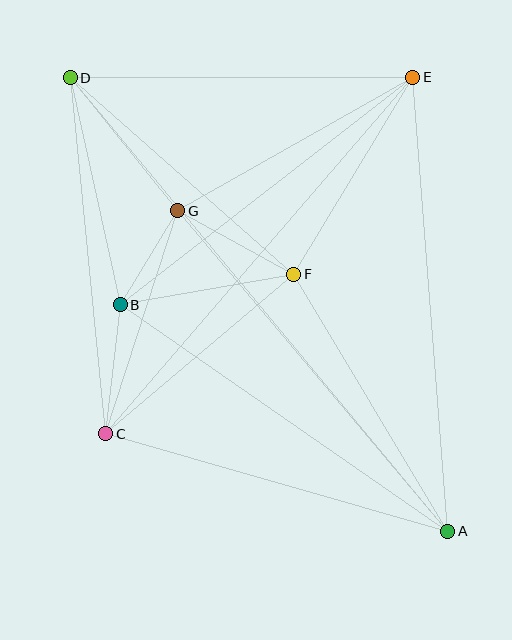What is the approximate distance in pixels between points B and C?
The distance between B and C is approximately 130 pixels.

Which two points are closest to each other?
Points B and G are closest to each other.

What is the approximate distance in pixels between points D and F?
The distance between D and F is approximately 298 pixels.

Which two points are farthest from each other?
Points A and D are farthest from each other.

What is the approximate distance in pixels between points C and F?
The distance between C and F is approximately 246 pixels.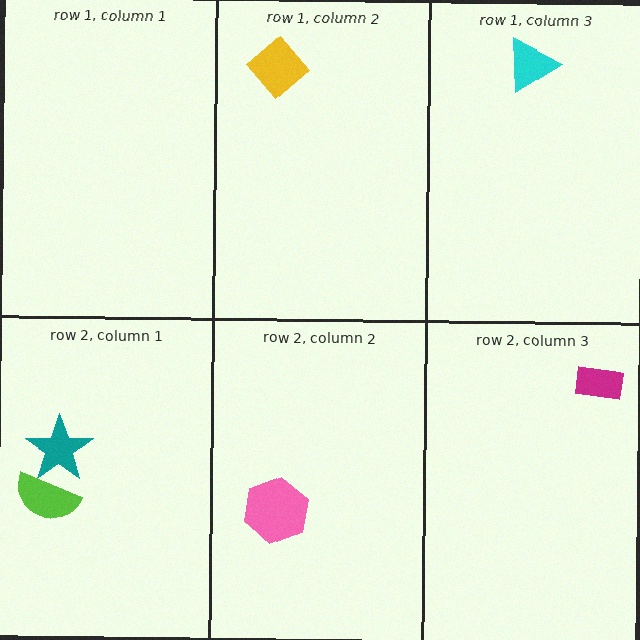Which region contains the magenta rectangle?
The row 2, column 3 region.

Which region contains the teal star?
The row 2, column 1 region.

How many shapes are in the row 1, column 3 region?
1.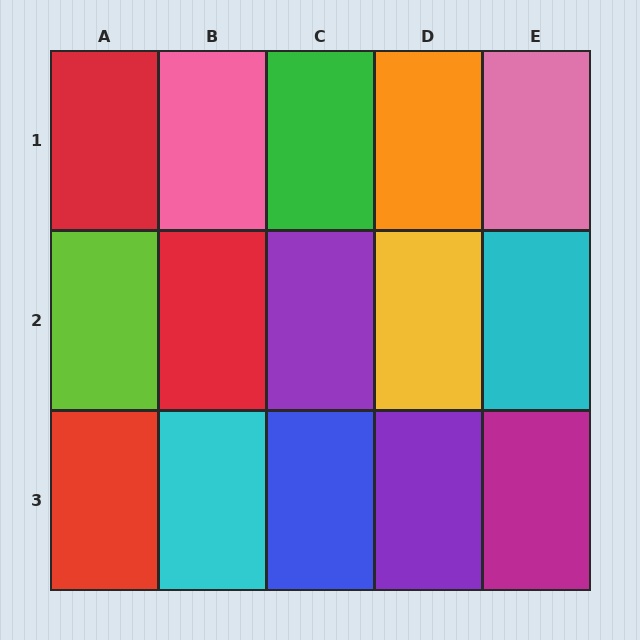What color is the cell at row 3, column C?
Blue.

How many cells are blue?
1 cell is blue.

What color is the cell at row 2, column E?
Cyan.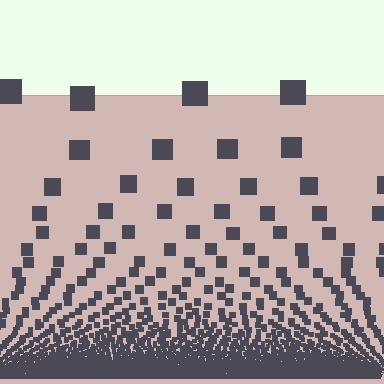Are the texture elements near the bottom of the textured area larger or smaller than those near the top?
Smaller. The gradient is inverted — elements near the bottom are smaller and denser.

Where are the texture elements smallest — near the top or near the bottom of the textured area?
Near the bottom.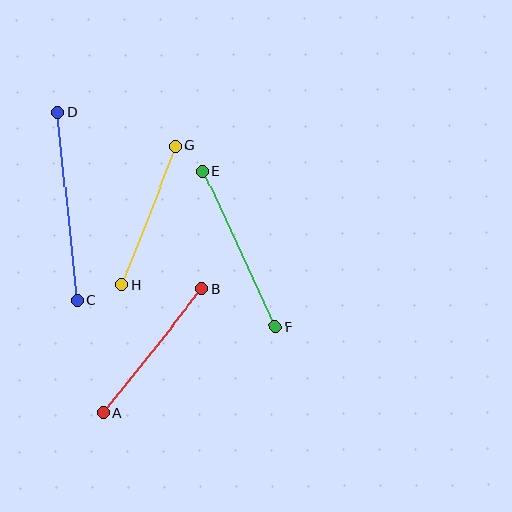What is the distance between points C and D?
The distance is approximately 189 pixels.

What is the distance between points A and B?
The distance is approximately 158 pixels.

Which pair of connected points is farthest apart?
Points C and D are farthest apart.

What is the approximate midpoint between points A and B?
The midpoint is at approximately (153, 351) pixels.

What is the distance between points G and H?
The distance is approximately 149 pixels.